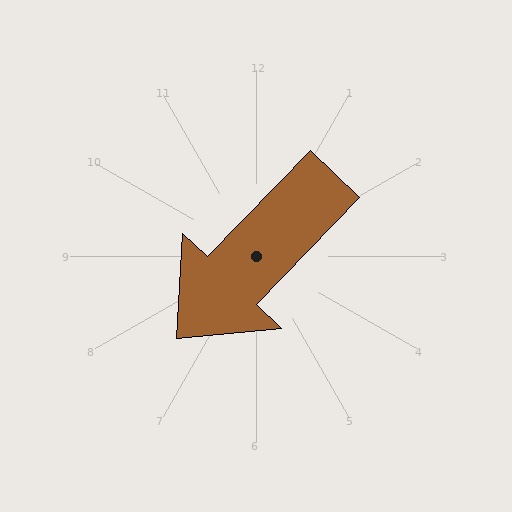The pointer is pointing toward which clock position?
Roughly 7 o'clock.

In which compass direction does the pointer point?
Southwest.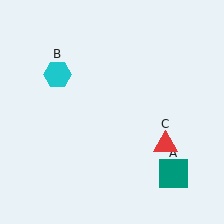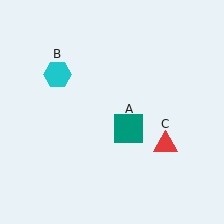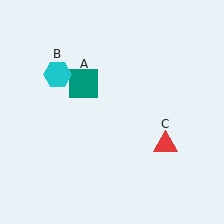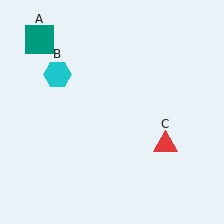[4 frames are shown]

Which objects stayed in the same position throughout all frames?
Cyan hexagon (object B) and red triangle (object C) remained stationary.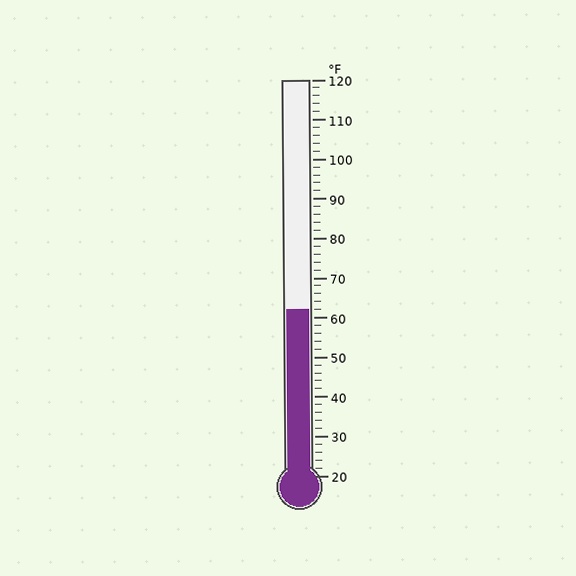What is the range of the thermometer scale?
The thermometer scale ranges from 20°F to 120°F.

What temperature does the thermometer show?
The thermometer shows approximately 62°F.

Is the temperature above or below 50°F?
The temperature is above 50°F.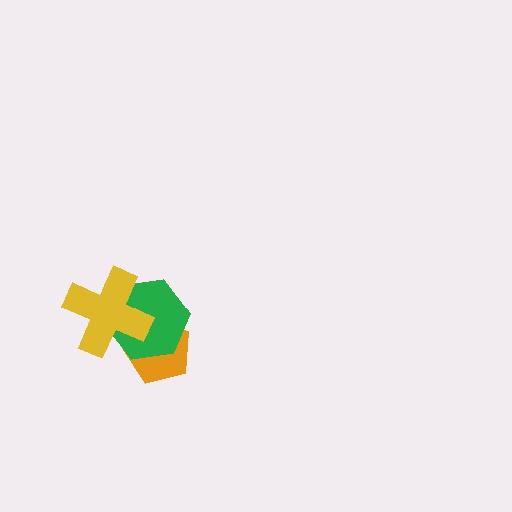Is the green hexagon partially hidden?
Yes, it is partially covered by another shape.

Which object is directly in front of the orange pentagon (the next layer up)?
The green hexagon is directly in front of the orange pentagon.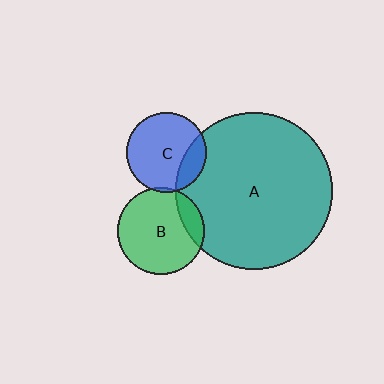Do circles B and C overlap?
Yes.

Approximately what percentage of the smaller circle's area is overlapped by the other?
Approximately 5%.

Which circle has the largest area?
Circle A (teal).